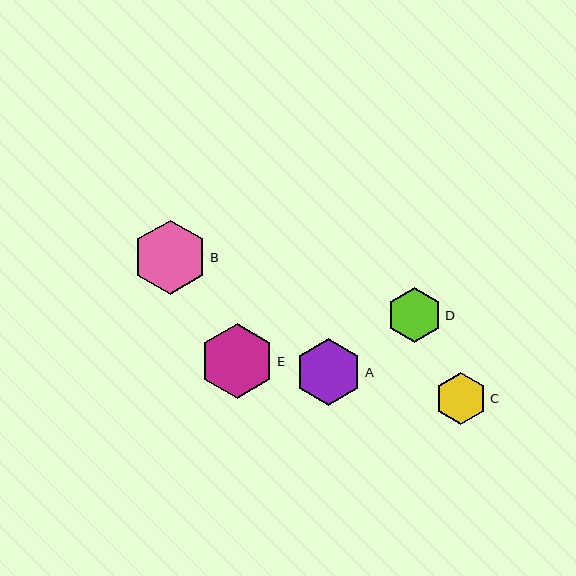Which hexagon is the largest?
Hexagon E is the largest with a size of approximately 75 pixels.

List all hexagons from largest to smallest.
From largest to smallest: E, B, A, D, C.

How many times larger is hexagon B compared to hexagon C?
Hexagon B is approximately 1.4 times the size of hexagon C.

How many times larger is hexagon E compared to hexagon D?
Hexagon E is approximately 1.3 times the size of hexagon D.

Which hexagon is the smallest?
Hexagon C is the smallest with a size of approximately 52 pixels.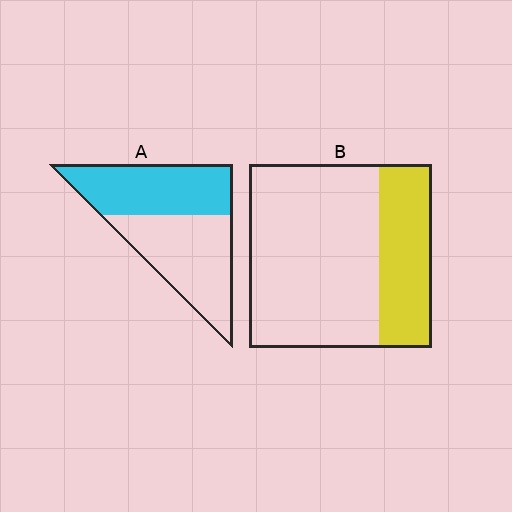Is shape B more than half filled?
No.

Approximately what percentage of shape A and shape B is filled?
A is approximately 50% and B is approximately 30%.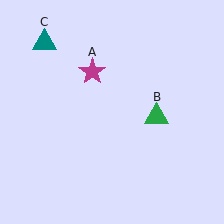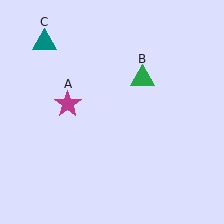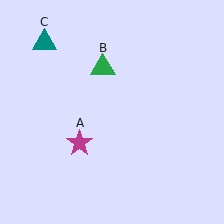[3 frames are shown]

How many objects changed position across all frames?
2 objects changed position: magenta star (object A), green triangle (object B).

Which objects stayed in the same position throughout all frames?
Teal triangle (object C) remained stationary.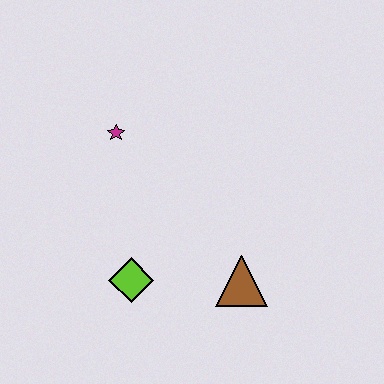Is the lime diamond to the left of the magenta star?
No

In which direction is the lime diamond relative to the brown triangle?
The lime diamond is to the left of the brown triangle.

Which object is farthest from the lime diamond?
The magenta star is farthest from the lime diamond.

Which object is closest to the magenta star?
The lime diamond is closest to the magenta star.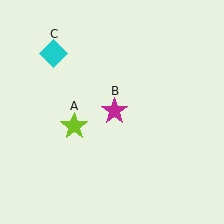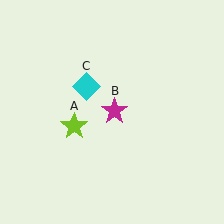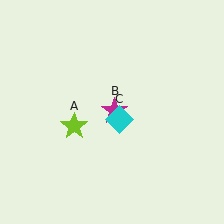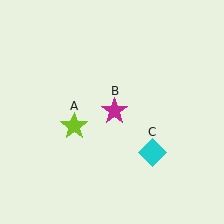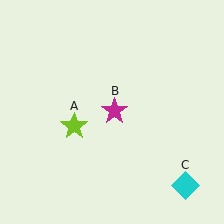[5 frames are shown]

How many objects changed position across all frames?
1 object changed position: cyan diamond (object C).